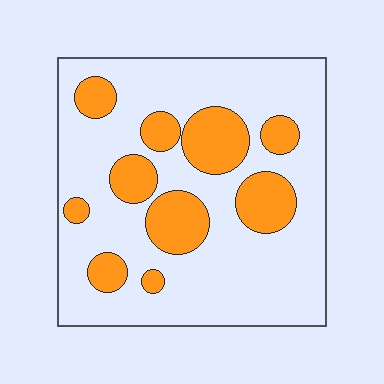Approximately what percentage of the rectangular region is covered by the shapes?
Approximately 25%.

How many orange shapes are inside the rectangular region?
10.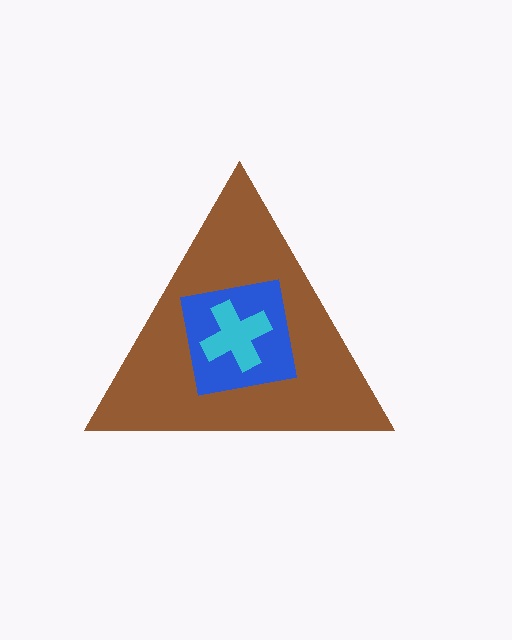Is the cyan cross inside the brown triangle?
Yes.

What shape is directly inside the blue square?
The cyan cross.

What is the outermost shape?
The brown triangle.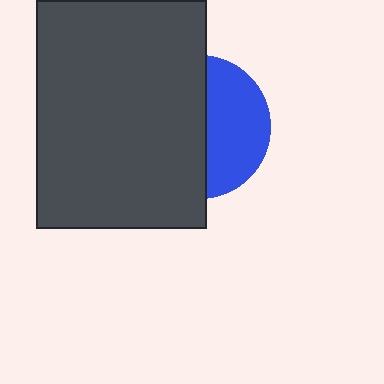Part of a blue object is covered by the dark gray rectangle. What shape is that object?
It is a circle.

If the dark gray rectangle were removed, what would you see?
You would see the complete blue circle.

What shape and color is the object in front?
The object in front is a dark gray rectangle.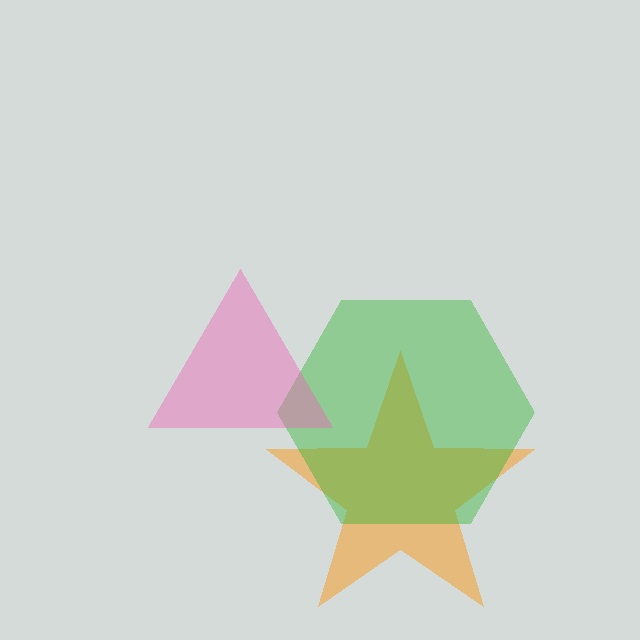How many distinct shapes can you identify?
There are 3 distinct shapes: an orange star, a green hexagon, a pink triangle.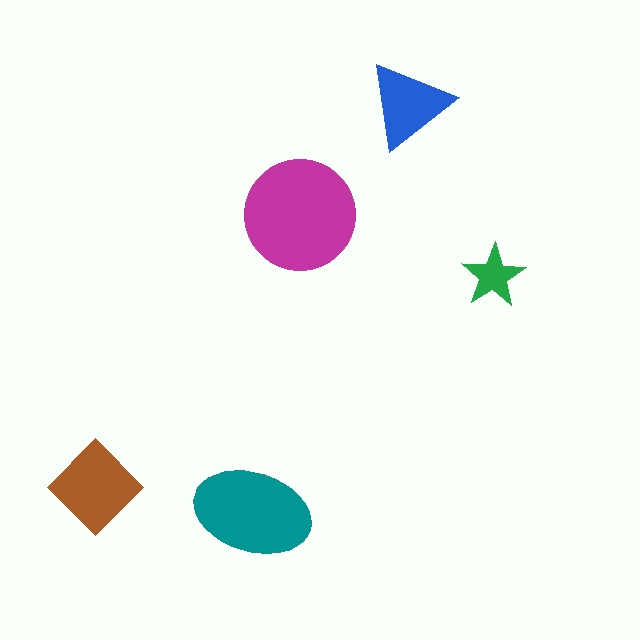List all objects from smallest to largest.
The green star, the blue triangle, the brown diamond, the teal ellipse, the magenta circle.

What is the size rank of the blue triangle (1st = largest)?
4th.